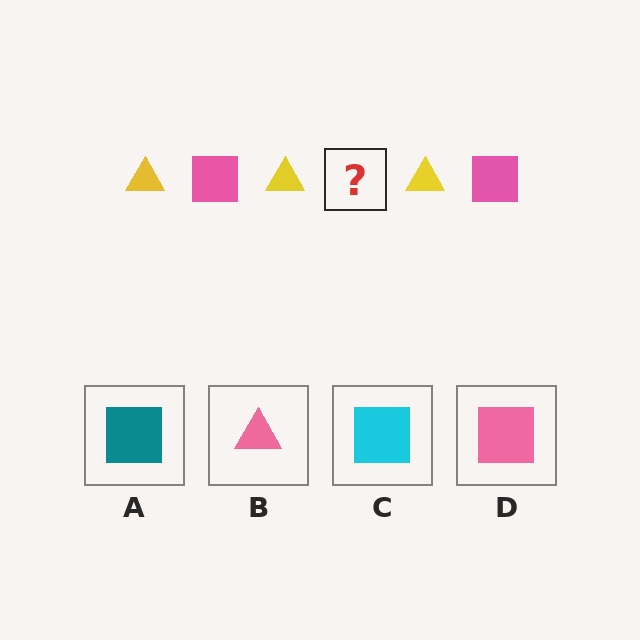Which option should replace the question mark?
Option D.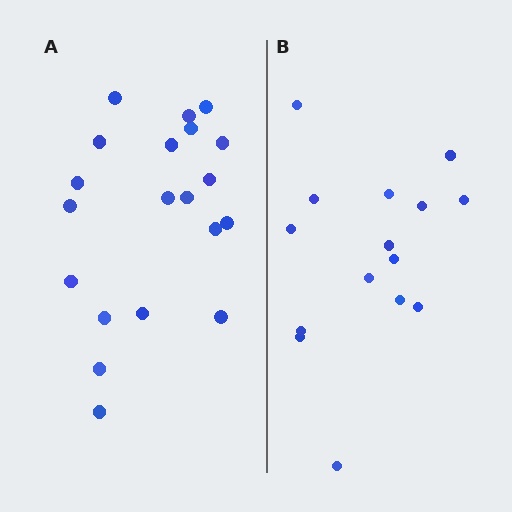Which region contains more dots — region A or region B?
Region A (the left region) has more dots.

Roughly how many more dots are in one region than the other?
Region A has about 5 more dots than region B.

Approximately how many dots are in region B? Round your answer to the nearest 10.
About 20 dots. (The exact count is 15, which rounds to 20.)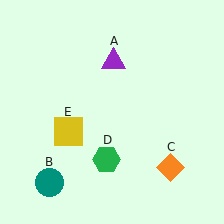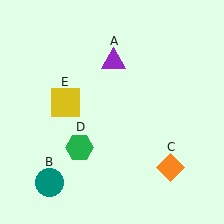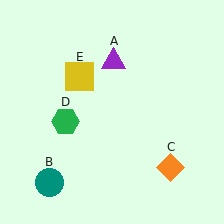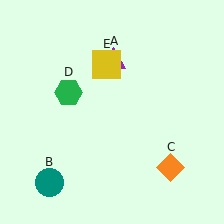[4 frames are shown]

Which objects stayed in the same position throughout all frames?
Purple triangle (object A) and teal circle (object B) and orange diamond (object C) remained stationary.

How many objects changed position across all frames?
2 objects changed position: green hexagon (object D), yellow square (object E).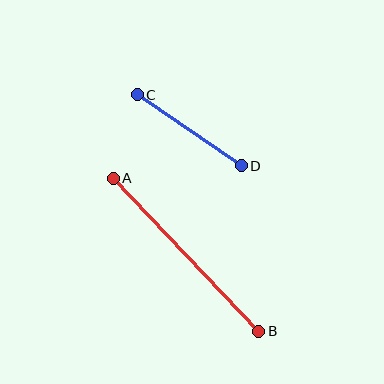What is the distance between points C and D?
The distance is approximately 126 pixels.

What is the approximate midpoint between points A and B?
The midpoint is at approximately (186, 255) pixels.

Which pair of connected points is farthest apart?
Points A and B are farthest apart.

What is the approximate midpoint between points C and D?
The midpoint is at approximately (189, 130) pixels.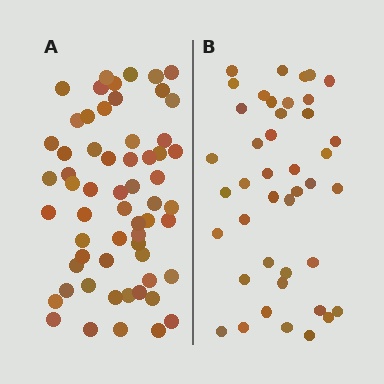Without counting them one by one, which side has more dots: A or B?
Region A (the left region) has more dots.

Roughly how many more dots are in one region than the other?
Region A has approximately 20 more dots than region B.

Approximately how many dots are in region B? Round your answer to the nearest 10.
About 40 dots. (The exact count is 42, which rounds to 40.)